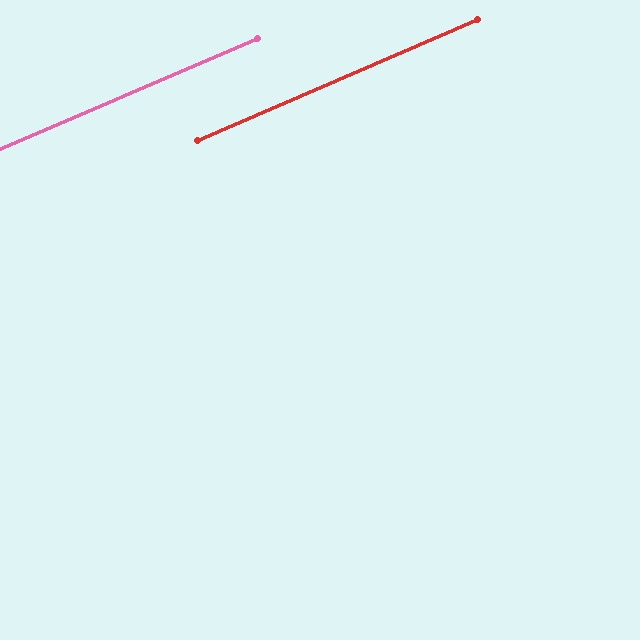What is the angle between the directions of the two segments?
Approximately 0 degrees.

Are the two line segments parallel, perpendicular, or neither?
Parallel — their directions differ by only 0.2°.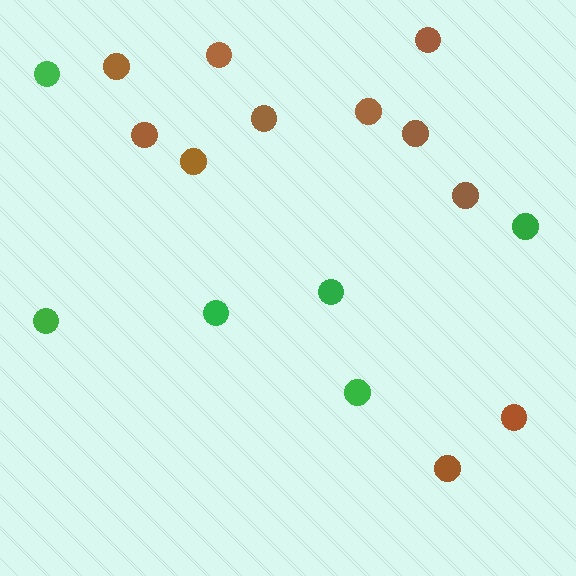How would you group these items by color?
There are 2 groups: one group of green circles (6) and one group of brown circles (11).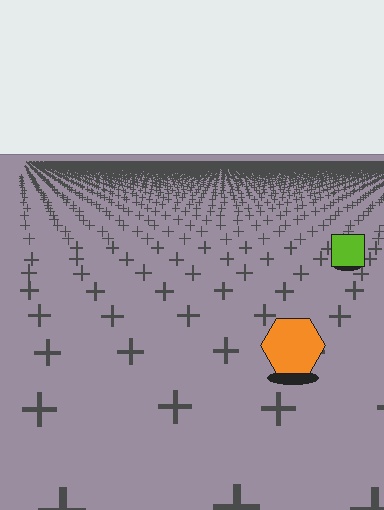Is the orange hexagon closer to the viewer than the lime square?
Yes. The orange hexagon is closer — you can tell from the texture gradient: the ground texture is coarser near it.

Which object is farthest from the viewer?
The lime square is farthest from the viewer. It appears smaller and the ground texture around it is denser.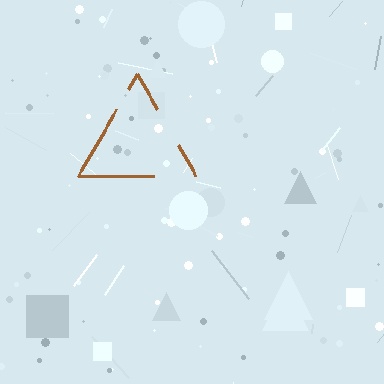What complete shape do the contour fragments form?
The contour fragments form a triangle.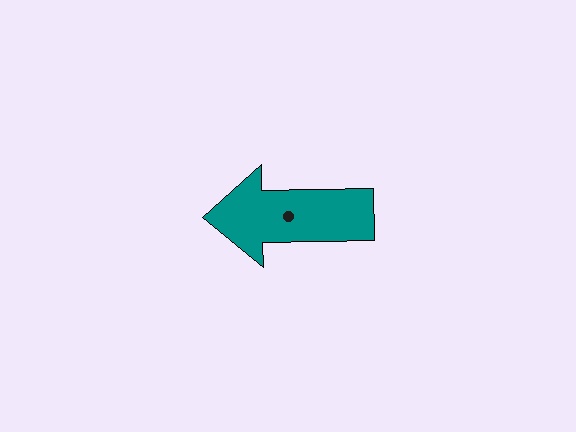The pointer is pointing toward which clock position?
Roughly 9 o'clock.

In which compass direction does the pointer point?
West.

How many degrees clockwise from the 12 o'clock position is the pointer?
Approximately 269 degrees.